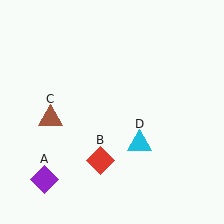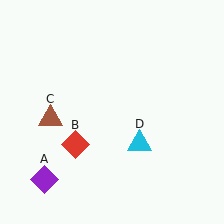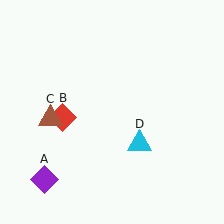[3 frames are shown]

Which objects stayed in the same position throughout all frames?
Purple diamond (object A) and brown triangle (object C) and cyan triangle (object D) remained stationary.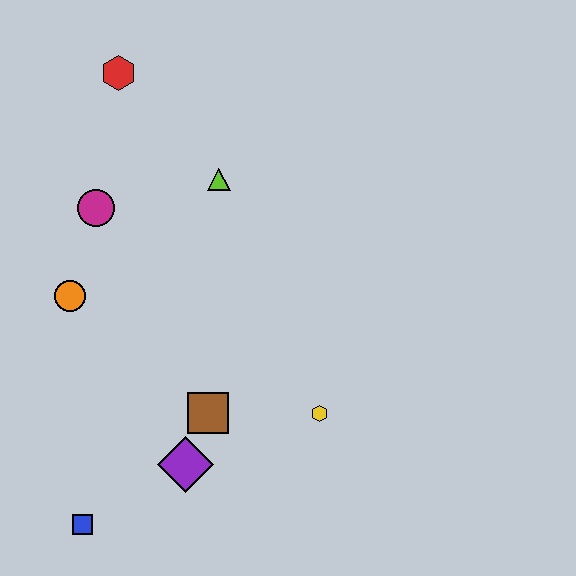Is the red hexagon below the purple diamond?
No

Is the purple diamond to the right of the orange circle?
Yes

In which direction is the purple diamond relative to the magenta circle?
The purple diamond is below the magenta circle.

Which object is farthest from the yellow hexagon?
The red hexagon is farthest from the yellow hexagon.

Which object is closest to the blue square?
The purple diamond is closest to the blue square.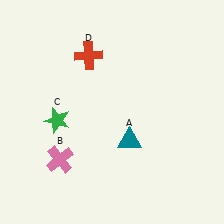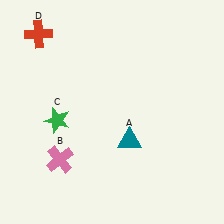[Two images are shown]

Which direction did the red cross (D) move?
The red cross (D) moved left.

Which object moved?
The red cross (D) moved left.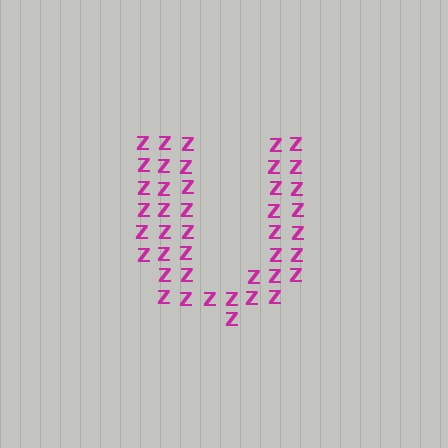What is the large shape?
The large shape is the letter U.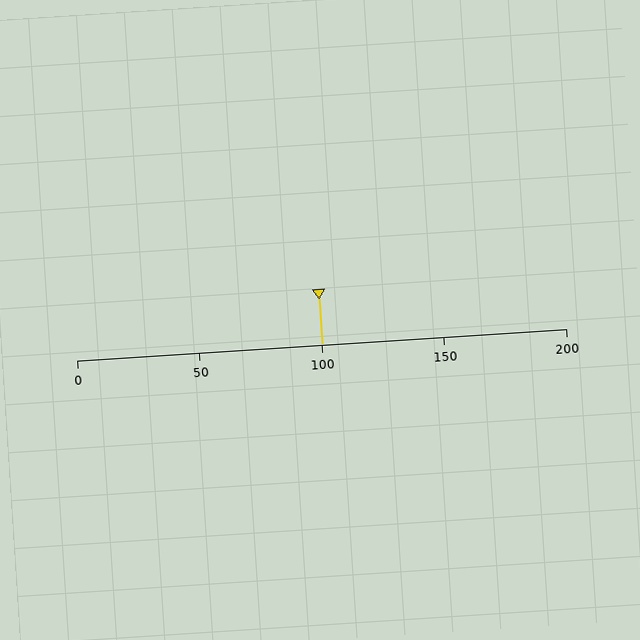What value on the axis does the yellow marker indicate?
The marker indicates approximately 100.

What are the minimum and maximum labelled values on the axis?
The axis runs from 0 to 200.